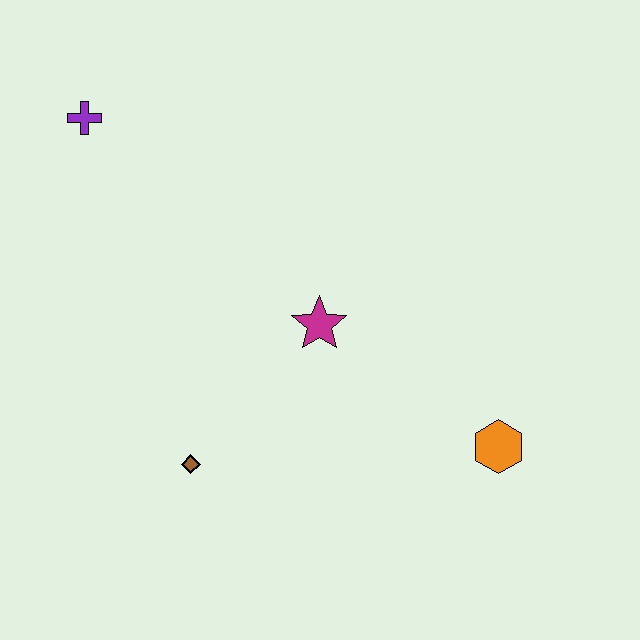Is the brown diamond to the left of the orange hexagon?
Yes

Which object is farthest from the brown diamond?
The purple cross is farthest from the brown diamond.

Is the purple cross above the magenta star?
Yes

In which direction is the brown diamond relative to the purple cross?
The brown diamond is below the purple cross.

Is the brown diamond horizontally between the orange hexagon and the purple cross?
Yes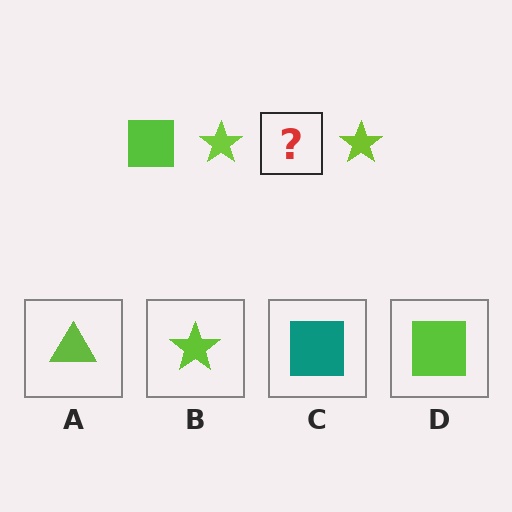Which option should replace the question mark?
Option D.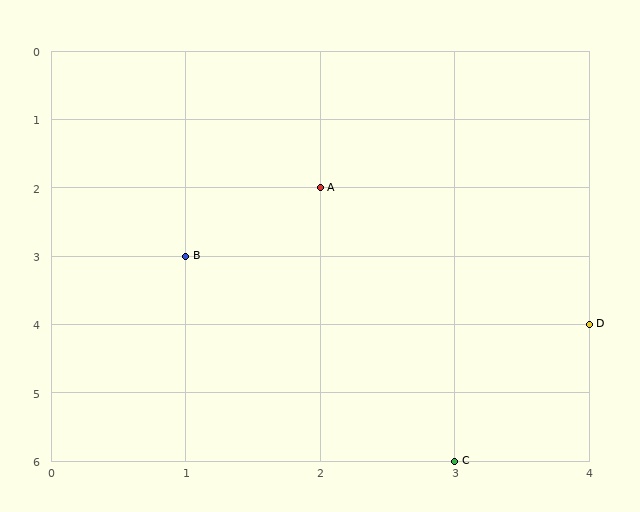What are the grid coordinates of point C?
Point C is at grid coordinates (3, 6).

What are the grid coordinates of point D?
Point D is at grid coordinates (4, 4).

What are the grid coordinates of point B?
Point B is at grid coordinates (1, 3).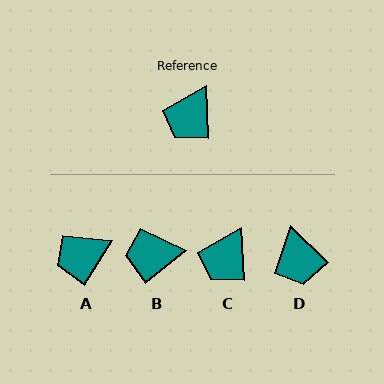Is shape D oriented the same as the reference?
No, it is off by about 43 degrees.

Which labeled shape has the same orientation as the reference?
C.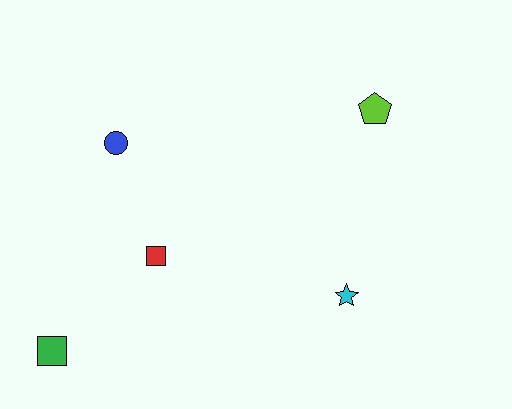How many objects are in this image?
There are 5 objects.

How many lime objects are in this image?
There is 1 lime object.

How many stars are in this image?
There is 1 star.